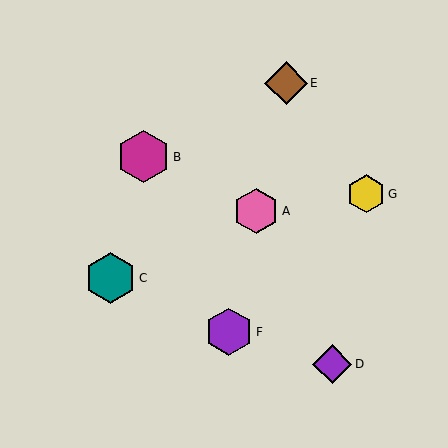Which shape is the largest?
The magenta hexagon (labeled B) is the largest.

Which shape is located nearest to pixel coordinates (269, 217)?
The pink hexagon (labeled A) at (256, 211) is nearest to that location.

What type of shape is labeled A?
Shape A is a pink hexagon.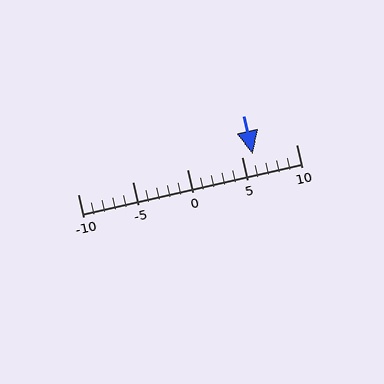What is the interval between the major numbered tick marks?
The major tick marks are spaced 5 units apart.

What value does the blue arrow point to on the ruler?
The blue arrow points to approximately 6.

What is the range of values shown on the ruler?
The ruler shows values from -10 to 10.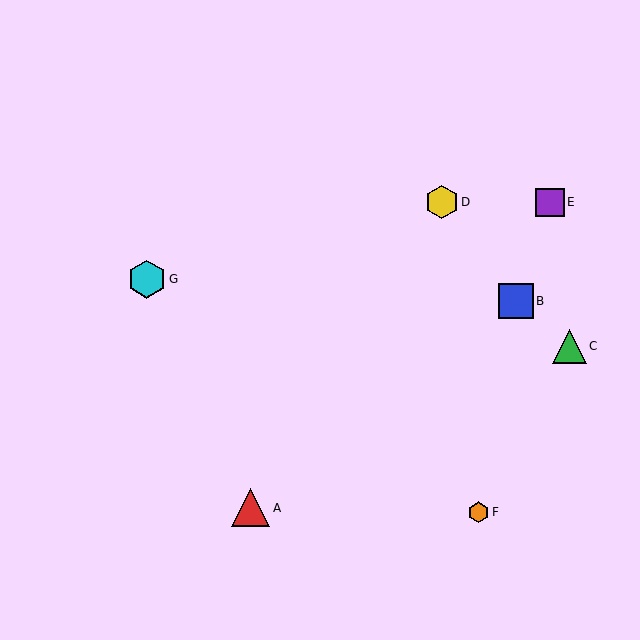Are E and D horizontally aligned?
Yes, both are at y≈202.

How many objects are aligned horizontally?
2 objects (D, E) are aligned horizontally.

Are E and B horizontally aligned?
No, E is at y≈202 and B is at y≈301.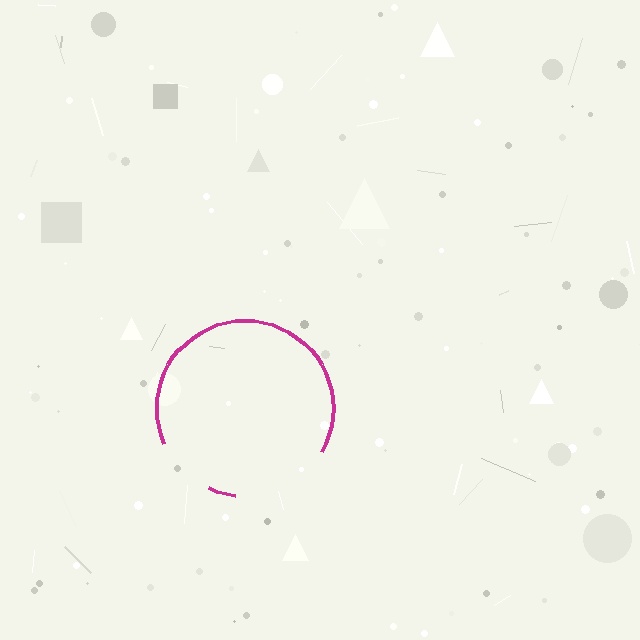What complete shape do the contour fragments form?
The contour fragments form a circle.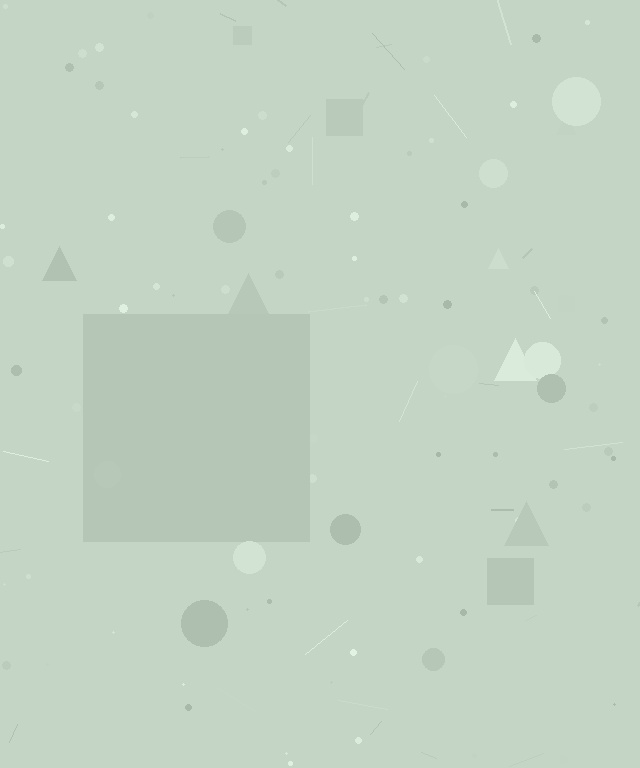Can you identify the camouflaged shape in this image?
The camouflaged shape is a square.